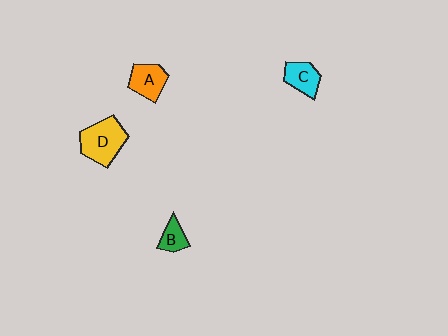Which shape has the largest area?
Shape D (yellow).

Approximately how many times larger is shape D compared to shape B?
Approximately 2.2 times.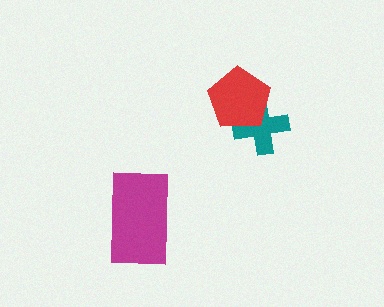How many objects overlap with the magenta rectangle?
0 objects overlap with the magenta rectangle.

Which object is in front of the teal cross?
The red pentagon is in front of the teal cross.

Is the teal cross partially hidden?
Yes, it is partially covered by another shape.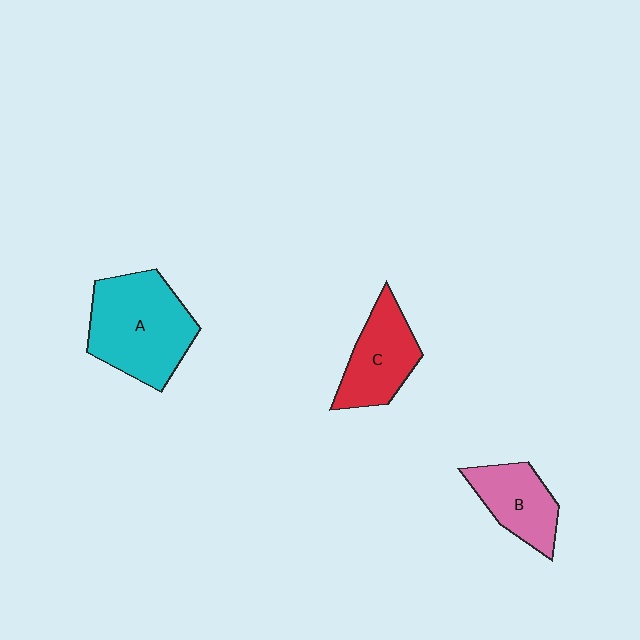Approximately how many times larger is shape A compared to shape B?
Approximately 1.8 times.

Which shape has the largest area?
Shape A (cyan).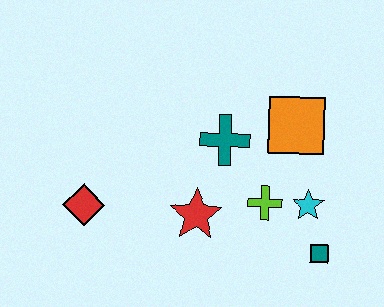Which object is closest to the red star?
The lime cross is closest to the red star.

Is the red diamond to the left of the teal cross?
Yes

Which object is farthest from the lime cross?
The red diamond is farthest from the lime cross.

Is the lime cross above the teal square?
Yes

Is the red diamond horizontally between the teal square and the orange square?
No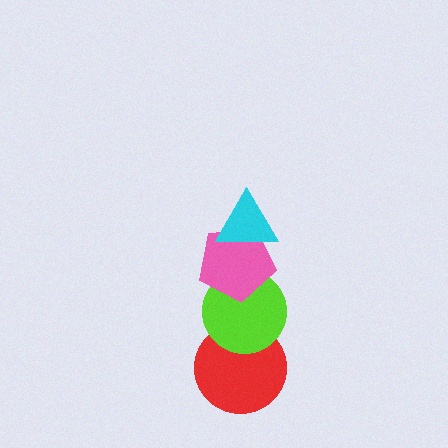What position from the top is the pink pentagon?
The pink pentagon is 2nd from the top.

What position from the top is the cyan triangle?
The cyan triangle is 1st from the top.